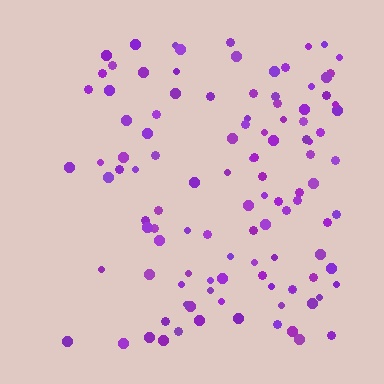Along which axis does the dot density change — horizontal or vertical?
Horizontal.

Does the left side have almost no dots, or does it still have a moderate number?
Still a moderate number, just noticeably fewer than the right.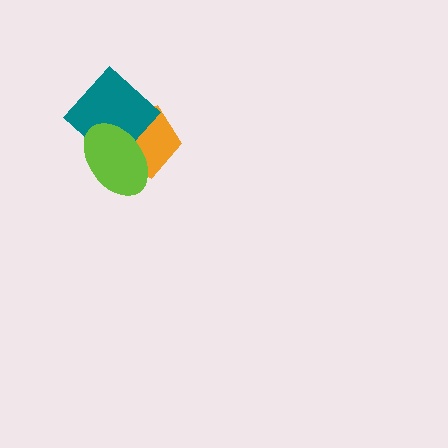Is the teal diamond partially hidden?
Yes, it is partially covered by another shape.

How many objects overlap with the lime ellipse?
2 objects overlap with the lime ellipse.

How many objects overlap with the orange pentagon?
2 objects overlap with the orange pentagon.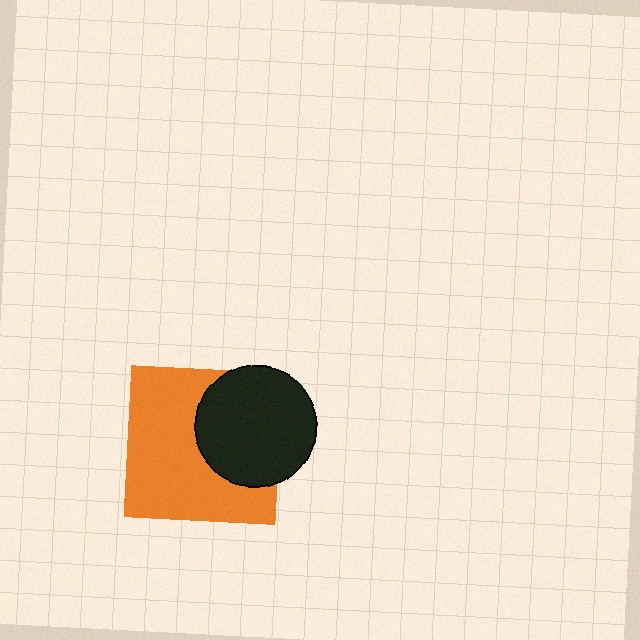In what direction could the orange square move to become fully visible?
The orange square could move left. That would shift it out from behind the black circle entirely.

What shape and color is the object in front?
The object in front is a black circle.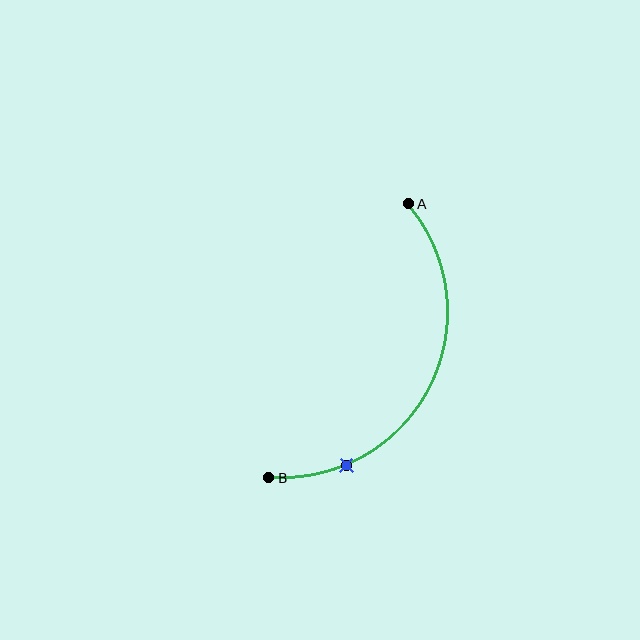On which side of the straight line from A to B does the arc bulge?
The arc bulges to the right of the straight line connecting A and B.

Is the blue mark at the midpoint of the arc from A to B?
No. The blue mark lies on the arc but is closer to endpoint B. The arc midpoint would be at the point on the curve equidistant along the arc from both A and B.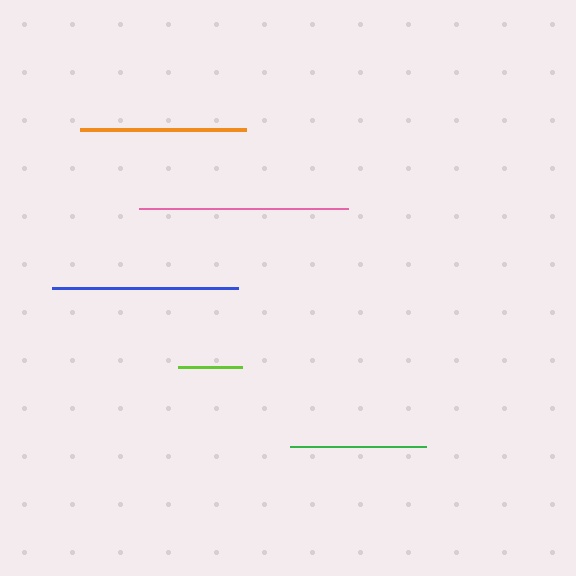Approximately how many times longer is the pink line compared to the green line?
The pink line is approximately 1.5 times the length of the green line.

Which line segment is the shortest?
The lime line is the shortest at approximately 64 pixels.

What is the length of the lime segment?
The lime segment is approximately 64 pixels long.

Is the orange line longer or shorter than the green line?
The orange line is longer than the green line.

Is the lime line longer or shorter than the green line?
The green line is longer than the lime line.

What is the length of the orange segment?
The orange segment is approximately 167 pixels long.